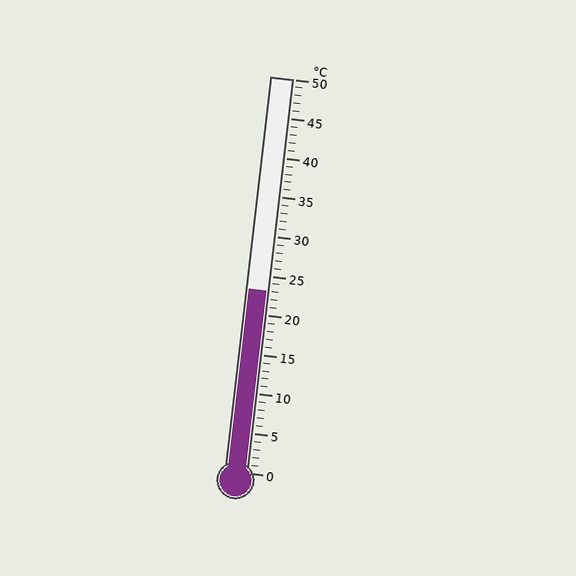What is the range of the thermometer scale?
The thermometer scale ranges from 0°C to 50°C.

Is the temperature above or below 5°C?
The temperature is above 5°C.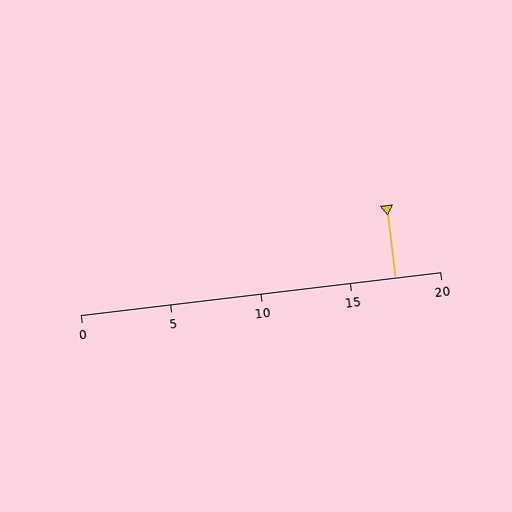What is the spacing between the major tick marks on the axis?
The major ticks are spaced 5 apart.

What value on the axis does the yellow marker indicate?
The marker indicates approximately 17.5.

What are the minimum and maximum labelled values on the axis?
The axis runs from 0 to 20.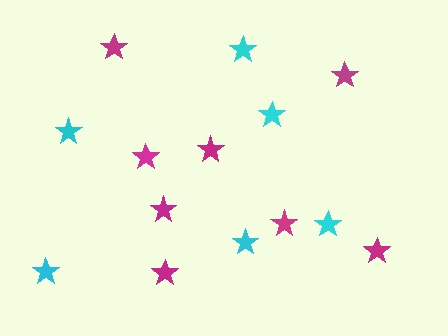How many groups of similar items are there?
There are 2 groups: one group of cyan stars (6) and one group of magenta stars (8).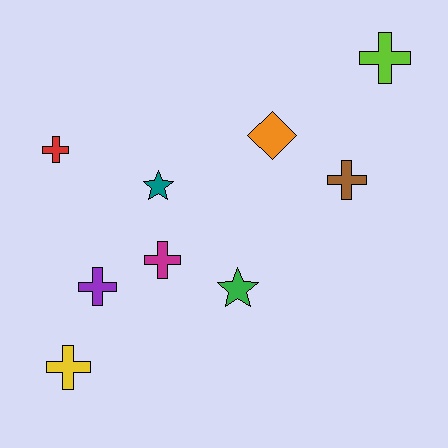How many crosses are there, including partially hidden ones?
There are 6 crosses.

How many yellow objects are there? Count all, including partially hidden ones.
There is 1 yellow object.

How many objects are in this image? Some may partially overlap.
There are 9 objects.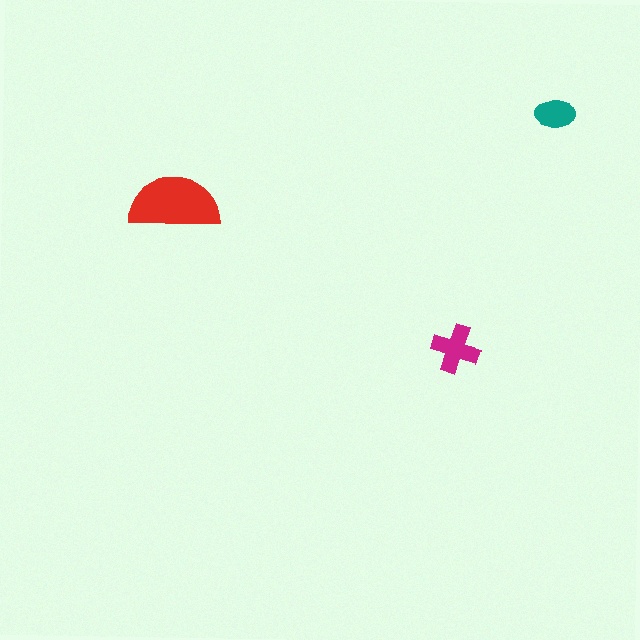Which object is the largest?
The red semicircle.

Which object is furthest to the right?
The teal ellipse is rightmost.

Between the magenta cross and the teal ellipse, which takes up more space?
The magenta cross.